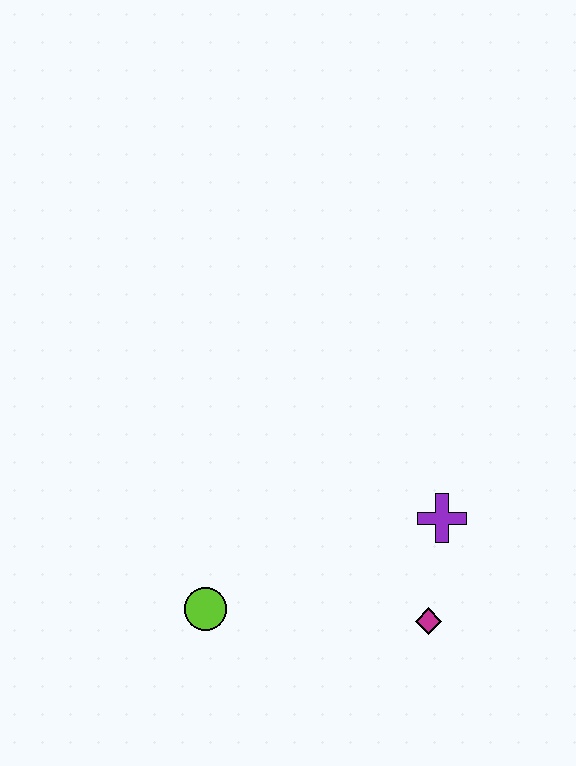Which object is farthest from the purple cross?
The lime circle is farthest from the purple cross.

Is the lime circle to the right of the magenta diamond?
No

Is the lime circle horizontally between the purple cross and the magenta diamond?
No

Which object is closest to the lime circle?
The magenta diamond is closest to the lime circle.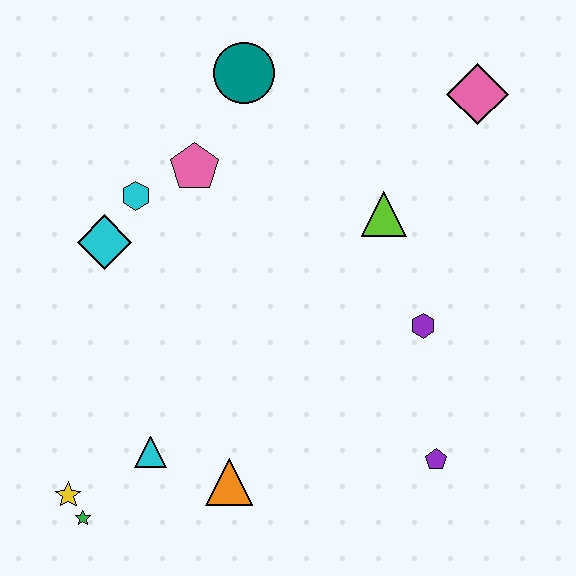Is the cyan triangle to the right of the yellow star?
Yes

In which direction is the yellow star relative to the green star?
The yellow star is above the green star.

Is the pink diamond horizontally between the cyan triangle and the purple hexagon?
No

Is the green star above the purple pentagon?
No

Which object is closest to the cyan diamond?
The cyan hexagon is closest to the cyan diamond.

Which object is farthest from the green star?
The pink diamond is farthest from the green star.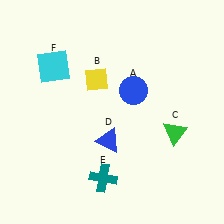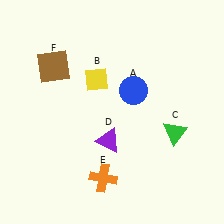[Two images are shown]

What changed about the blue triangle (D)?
In Image 1, D is blue. In Image 2, it changed to purple.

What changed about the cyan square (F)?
In Image 1, F is cyan. In Image 2, it changed to brown.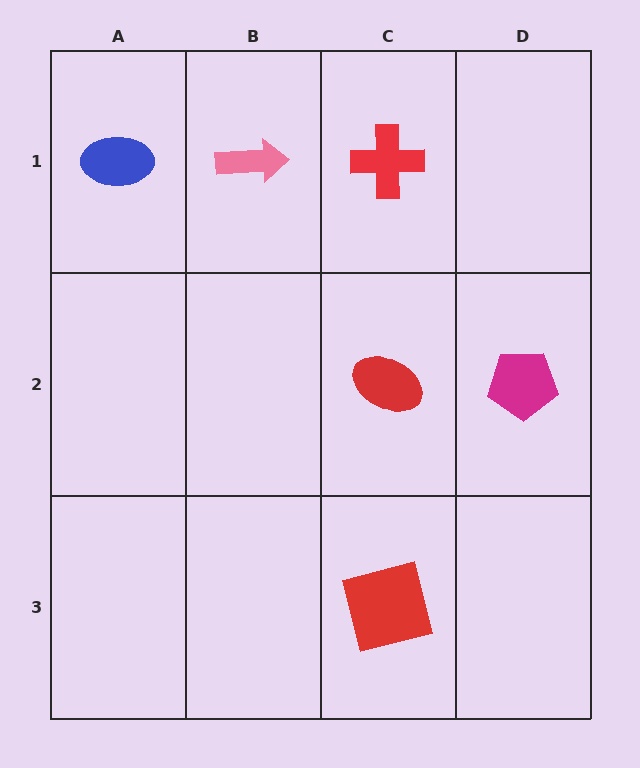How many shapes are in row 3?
1 shape.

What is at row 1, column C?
A red cross.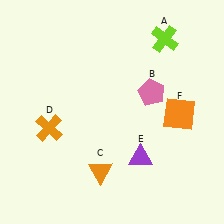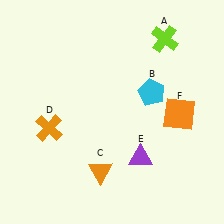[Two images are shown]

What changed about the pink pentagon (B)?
In Image 1, B is pink. In Image 2, it changed to cyan.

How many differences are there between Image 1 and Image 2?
There is 1 difference between the two images.